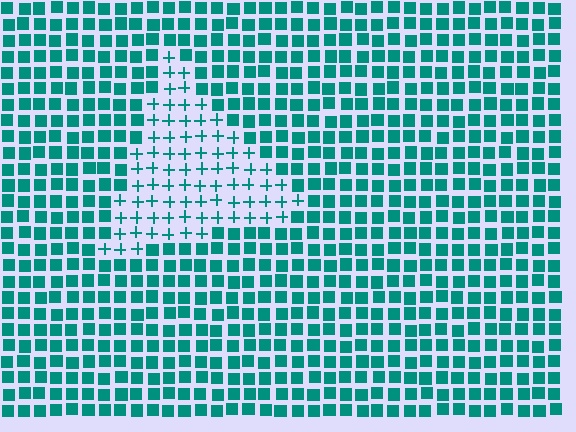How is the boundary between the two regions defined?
The boundary is defined by a change in element shape: plus signs inside vs. squares outside. All elements share the same color and spacing.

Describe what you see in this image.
The image is filled with small teal elements arranged in a uniform grid. A triangle-shaped region contains plus signs, while the surrounding area contains squares. The boundary is defined purely by the change in element shape.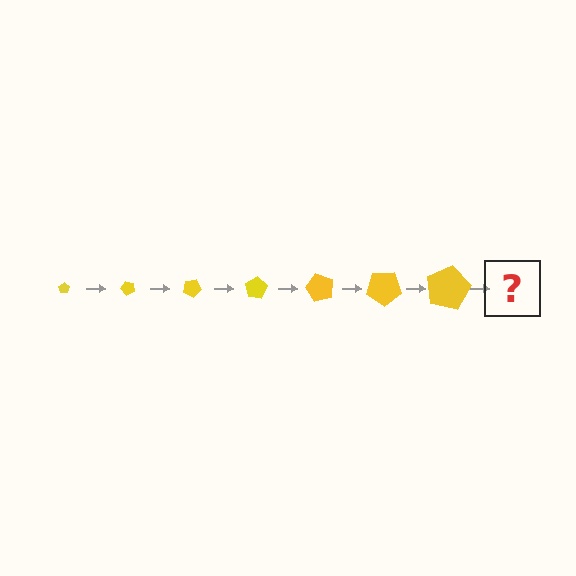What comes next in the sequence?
The next element should be a pentagon, larger than the previous one and rotated 350 degrees from the start.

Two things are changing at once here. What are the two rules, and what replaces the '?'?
The two rules are that the pentagon grows larger each step and it rotates 50 degrees each step. The '?' should be a pentagon, larger than the previous one and rotated 350 degrees from the start.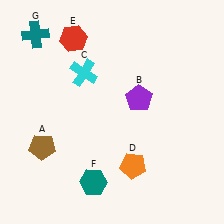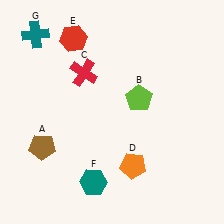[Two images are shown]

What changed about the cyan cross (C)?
In Image 1, C is cyan. In Image 2, it changed to red.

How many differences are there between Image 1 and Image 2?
There are 2 differences between the two images.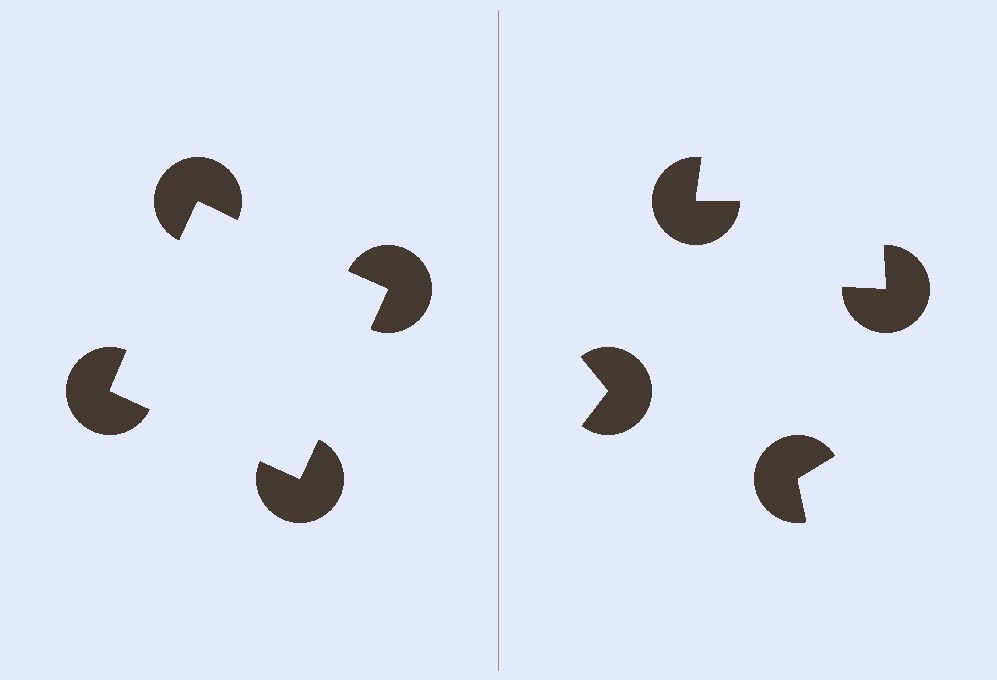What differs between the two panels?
The pac-man discs are positioned identically on both sides; only the wedge orientations differ. On the left they align to a square; on the right they are misaligned.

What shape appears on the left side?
An illusory square.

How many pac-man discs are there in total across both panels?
8 — 4 on each side.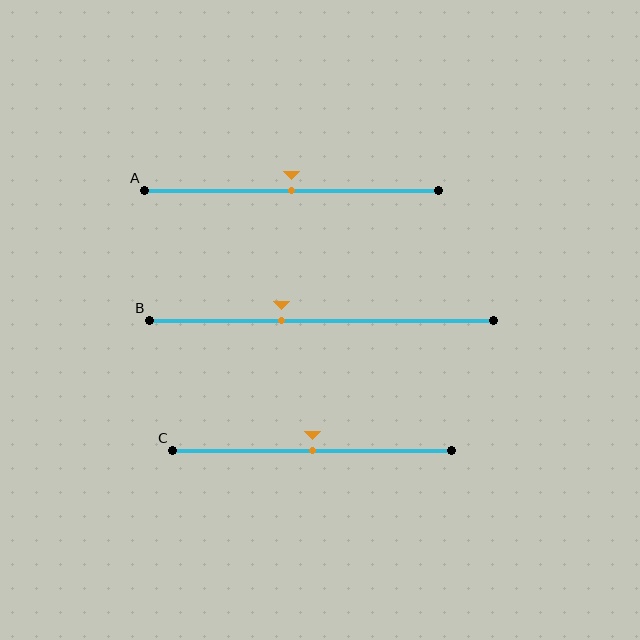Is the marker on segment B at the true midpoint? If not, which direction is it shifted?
No, the marker on segment B is shifted to the left by about 12% of the segment length.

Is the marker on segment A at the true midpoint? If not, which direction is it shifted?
Yes, the marker on segment A is at the true midpoint.